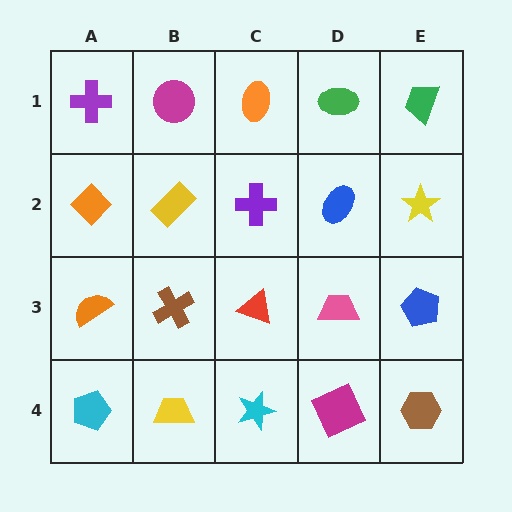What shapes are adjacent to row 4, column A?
An orange semicircle (row 3, column A), a yellow trapezoid (row 4, column B).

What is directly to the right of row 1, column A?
A magenta circle.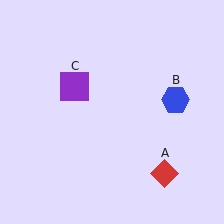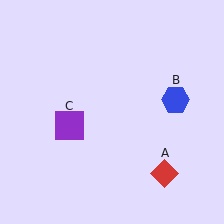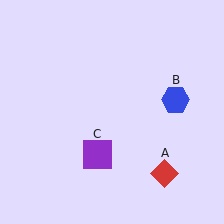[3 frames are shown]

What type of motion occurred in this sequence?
The purple square (object C) rotated counterclockwise around the center of the scene.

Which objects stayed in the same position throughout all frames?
Red diamond (object A) and blue hexagon (object B) remained stationary.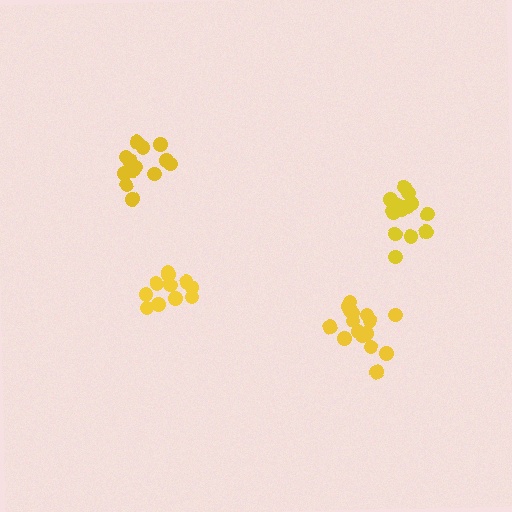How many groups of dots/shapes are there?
There are 4 groups.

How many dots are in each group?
Group 1: 11 dots, Group 2: 16 dots, Group 3: 15 dots, Group 4: 14 dots (56 total).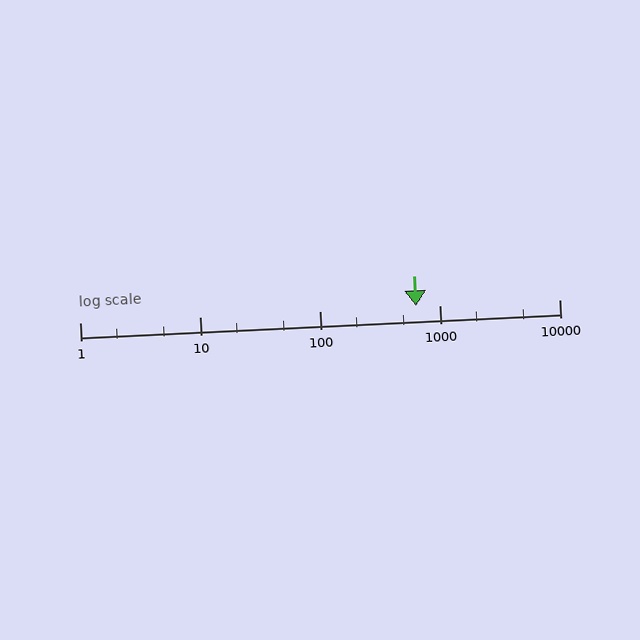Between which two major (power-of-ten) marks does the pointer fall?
The pointer is between 100 and 1000.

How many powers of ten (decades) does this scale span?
The scale spans 4 decades, from 1 to 10000.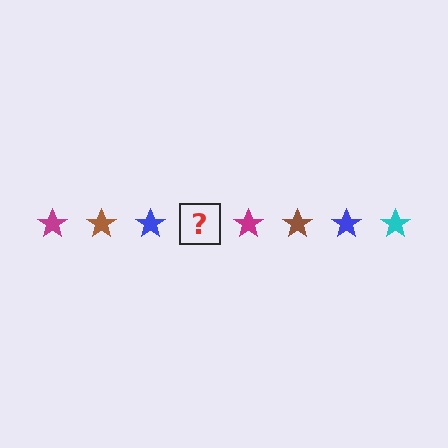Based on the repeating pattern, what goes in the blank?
The blank should be a cyan star.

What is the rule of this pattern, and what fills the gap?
The rule is that the pattern cycles through magenta, brown, blue, cyan stars. The gap should be filled with a cyan star.